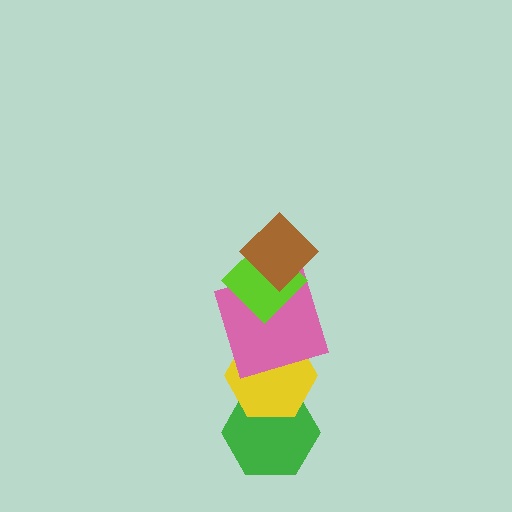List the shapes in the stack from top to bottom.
From top to bottom: the brown diamond, the lime diamond, the pink square, the yellow hexagon, the green hexagon.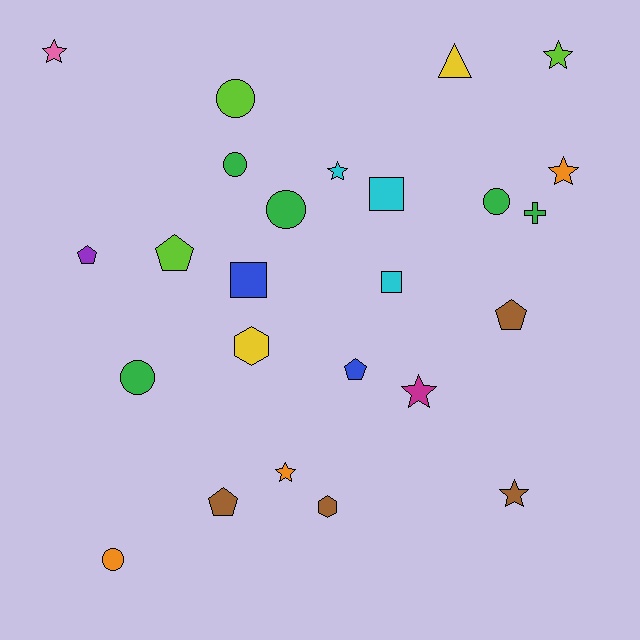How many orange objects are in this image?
There are 3 orange objects.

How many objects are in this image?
There are 25 objects.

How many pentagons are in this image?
There are 5 pentagons.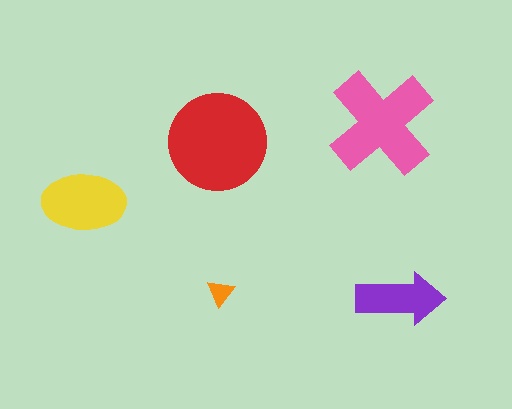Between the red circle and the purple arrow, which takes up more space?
The red circle.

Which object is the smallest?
The orange triangle.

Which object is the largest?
The red circle.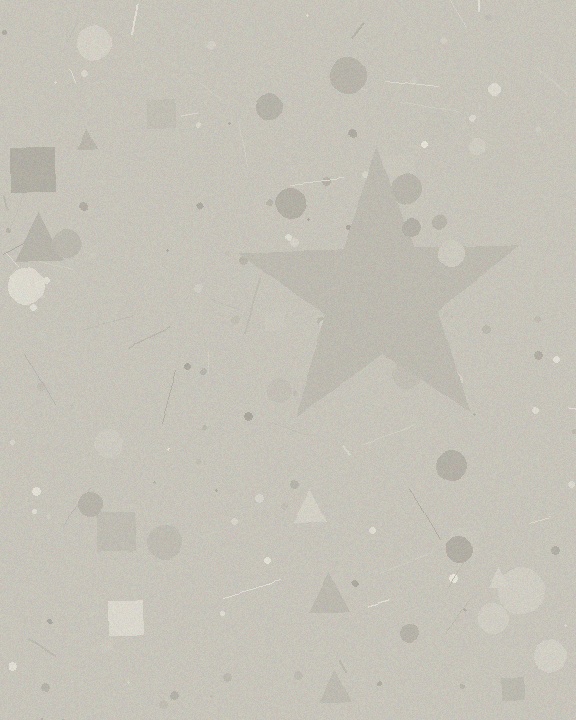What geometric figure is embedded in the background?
A star is embedded in the background.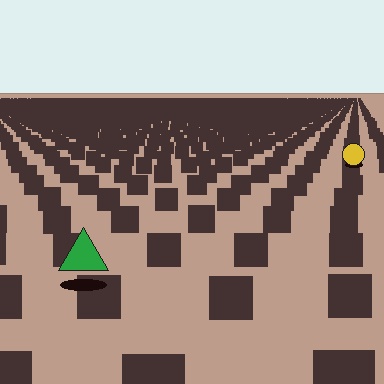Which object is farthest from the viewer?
The yellow circle is farthest from the viewer. It appears smaller and the ground texture around it is denser.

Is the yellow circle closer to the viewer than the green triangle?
No. The green triangle is closer — you can tell from the texture gradient: the ground texture is coarser near it.